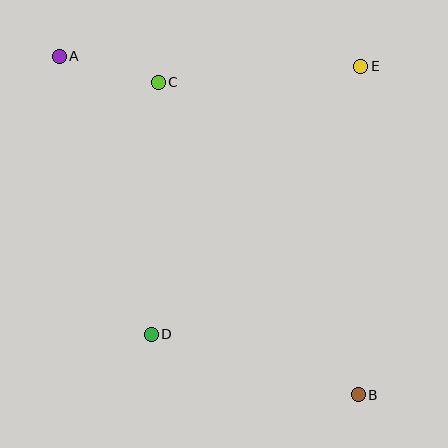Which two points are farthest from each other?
Points A and B are farthest from each other.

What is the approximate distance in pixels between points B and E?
The distance between B and E is approximately 328 pixels.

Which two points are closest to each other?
Points A and C are closest to each other.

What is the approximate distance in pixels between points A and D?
The distance between A and D is approximately 293 pixels.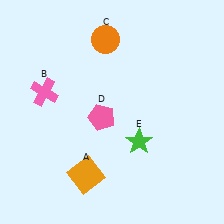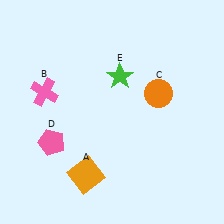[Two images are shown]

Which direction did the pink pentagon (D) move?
The pink pentagon (D) moved left.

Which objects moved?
The objects that moved are: the orange circle (C), the pink pentagon (D), the green star (E).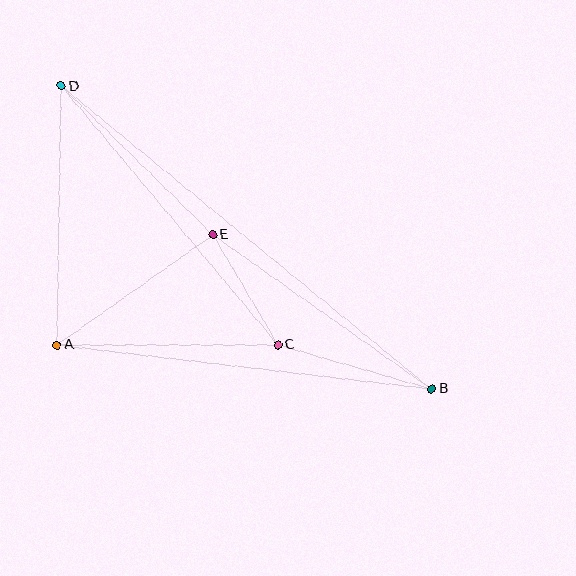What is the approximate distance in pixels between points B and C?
The distance between B and C is approximately 160 pixels.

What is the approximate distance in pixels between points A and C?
The distance between A and C is approximately 221 pixels.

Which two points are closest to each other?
Points C and E are closest to each other.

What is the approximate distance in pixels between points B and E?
The distance between B and E is approximately 268 pixels.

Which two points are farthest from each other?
Points B and D are farthest from each other.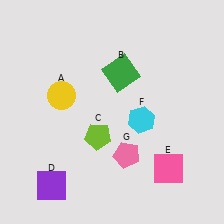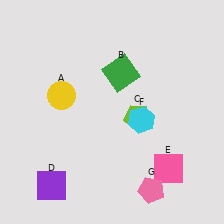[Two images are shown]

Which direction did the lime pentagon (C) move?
The lime pentagon (C) moved right.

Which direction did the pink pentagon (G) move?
The pink pentagon (G) moved down.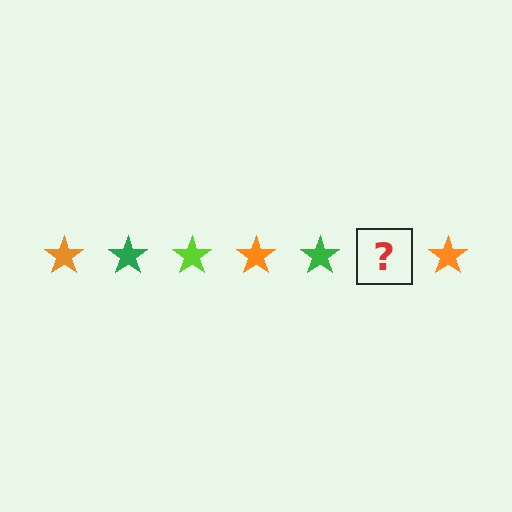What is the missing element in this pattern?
The missing element is a lime star.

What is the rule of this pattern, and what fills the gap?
The rule is that the pattern cycles through orange, green, lime stars. The gap should be filled with a lime star.